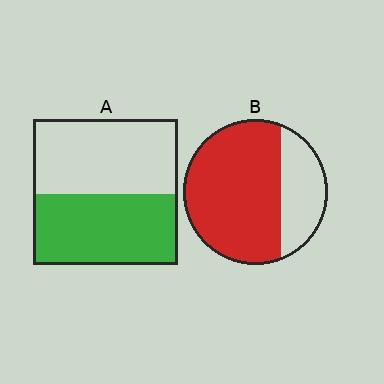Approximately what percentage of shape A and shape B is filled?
A is approximately 50% and B is approximately 70%.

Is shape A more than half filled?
Roughly half.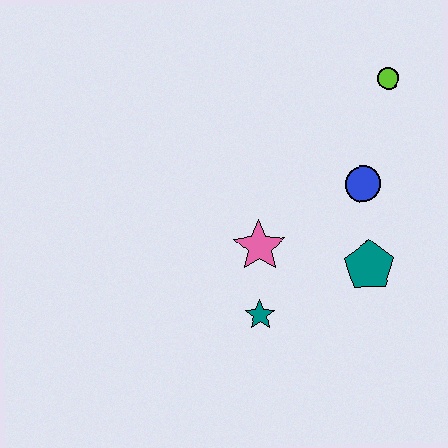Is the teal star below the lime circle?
Yes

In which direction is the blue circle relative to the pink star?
The blue circle is to the right of the pink star.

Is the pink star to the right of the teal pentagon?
No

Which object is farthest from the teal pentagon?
The lime circle is farthest from the teal pentagon.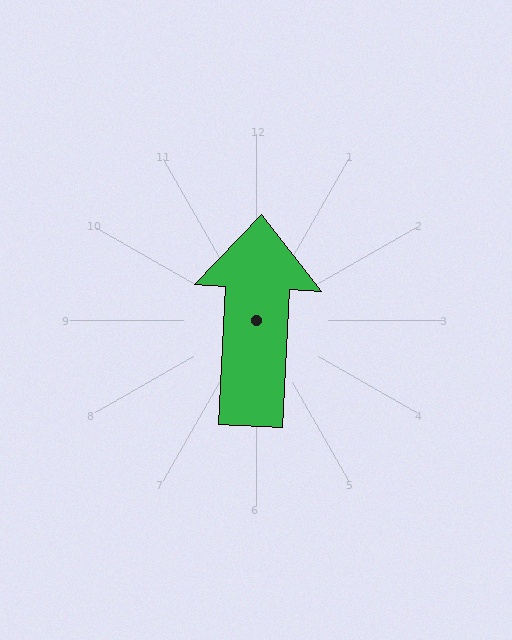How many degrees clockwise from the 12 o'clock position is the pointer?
Approximately 3 degrees.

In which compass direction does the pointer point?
North.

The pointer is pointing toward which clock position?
Roughly 12 o'clock.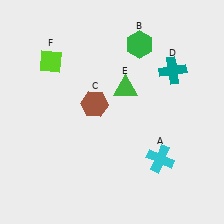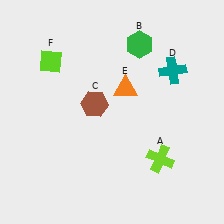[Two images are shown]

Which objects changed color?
A changed from cyan to lime. E changed from green to orange.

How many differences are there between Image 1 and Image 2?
There are 2 differences between the two images.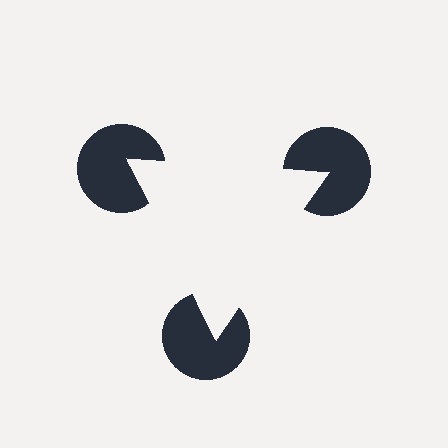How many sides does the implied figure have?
3 sides.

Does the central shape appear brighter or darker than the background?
It typically appears slightly brighter than the background, even though no actual brightness change is drawn.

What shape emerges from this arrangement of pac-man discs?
An illusory triangle — its edges are inferred from the aligned wedge cuts in the pac-man discs, not physically drawn.